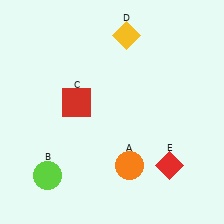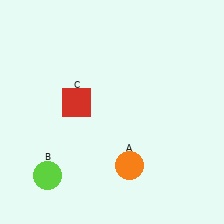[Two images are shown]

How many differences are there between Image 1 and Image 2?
There are 2 differences between the two images.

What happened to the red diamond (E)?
The red diamond (E) was removed in Image 2. It was in the bottom-right area of Image 1.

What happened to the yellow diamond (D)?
The yellow diamond (D) was removed in Image 2. It was in the top-right area of Image 1.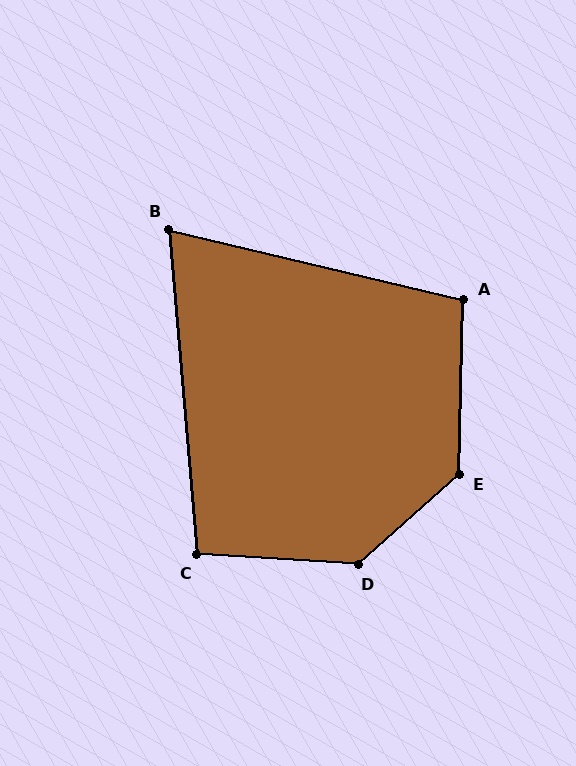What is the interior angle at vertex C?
Approximately 98 degrees (obtuse).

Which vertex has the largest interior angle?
D, at approximately 135 degrees.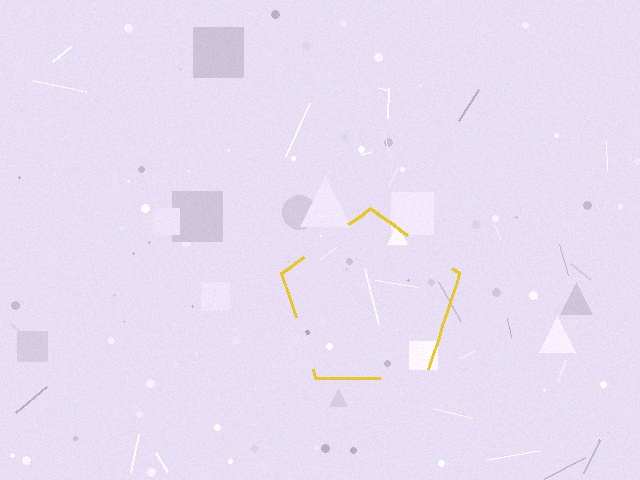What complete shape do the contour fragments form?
The contour fragments form a pentagon.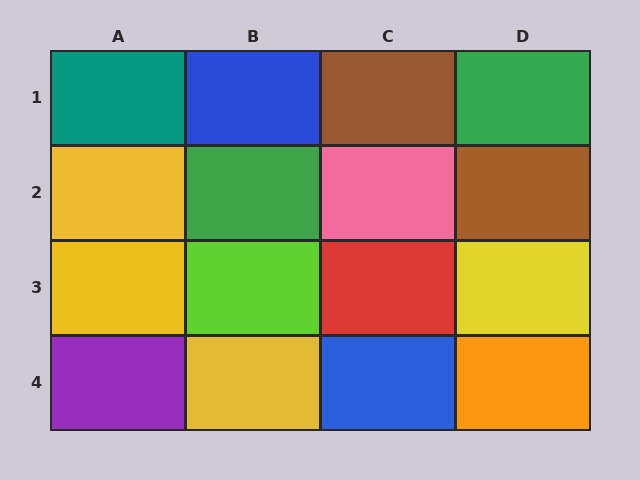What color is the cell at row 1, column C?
Brown.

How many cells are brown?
2 cells are brown.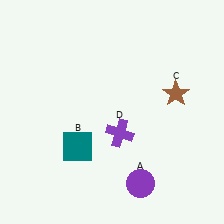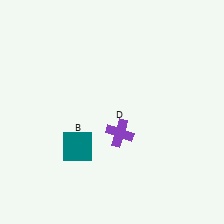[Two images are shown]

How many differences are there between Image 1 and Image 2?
There are 2 differences between the two images.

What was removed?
The brown star (C), the purple circle (A) were removed in Image 2.